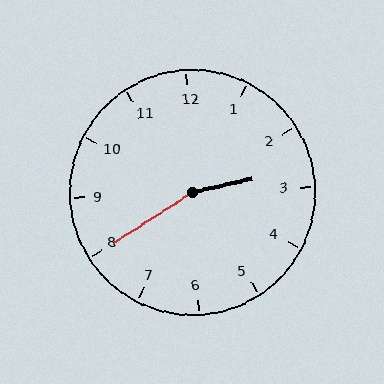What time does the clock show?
2:40.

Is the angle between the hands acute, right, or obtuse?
It is obtuse.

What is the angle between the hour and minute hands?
Approximately 160 degrees.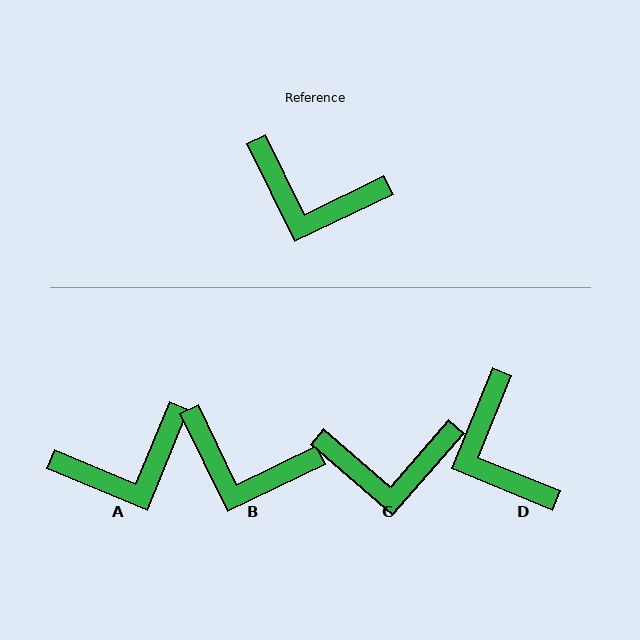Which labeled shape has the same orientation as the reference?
B.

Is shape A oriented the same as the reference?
No, it is off by about 42 degrees.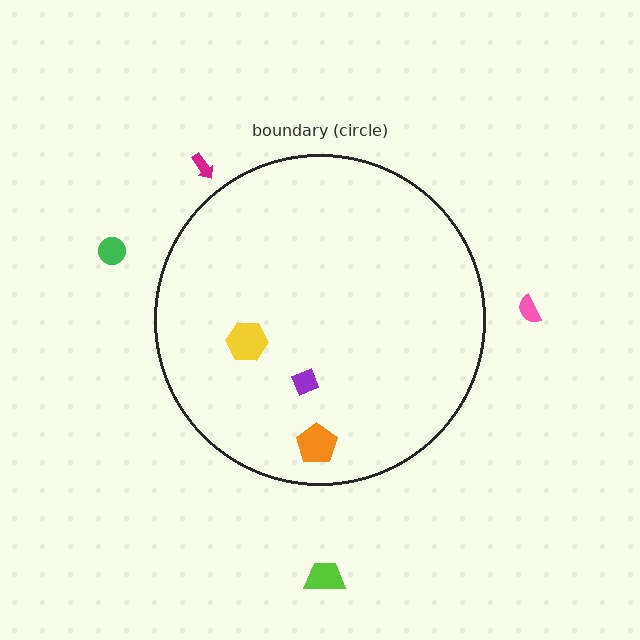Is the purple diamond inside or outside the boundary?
Inside.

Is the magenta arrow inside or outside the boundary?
Outside.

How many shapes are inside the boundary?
3 inside, 4 outside.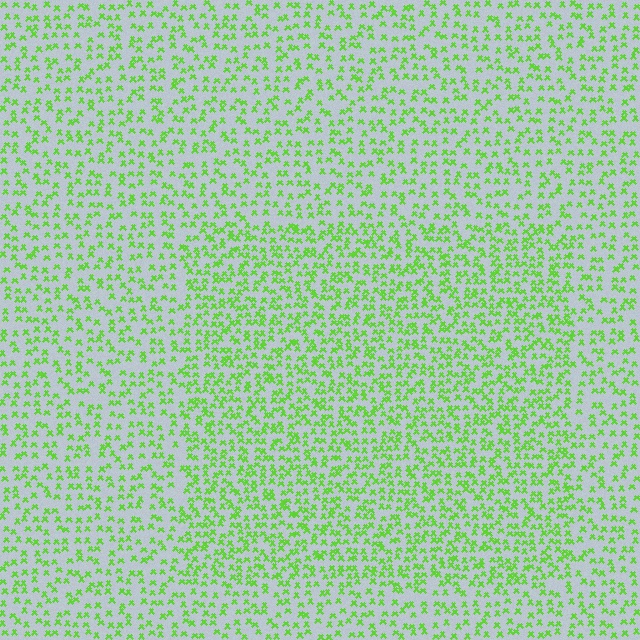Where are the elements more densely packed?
The elements are more densely packed inside the rectangle boundary.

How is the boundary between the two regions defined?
The boundary is defined by a change in element density (approximately 1.6x ratio). All elements are the same color, size, and shape.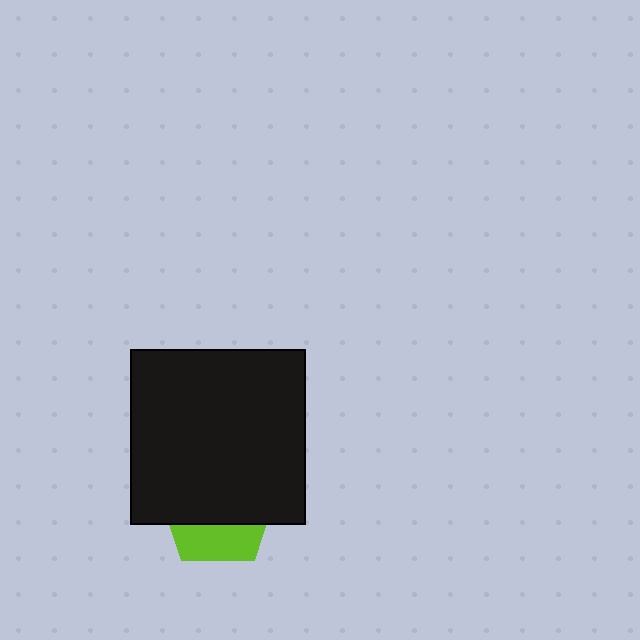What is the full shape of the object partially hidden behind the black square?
The partially hidden object is a lime pentagon.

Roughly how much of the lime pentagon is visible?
A small part of it is visible (roughly 33%).